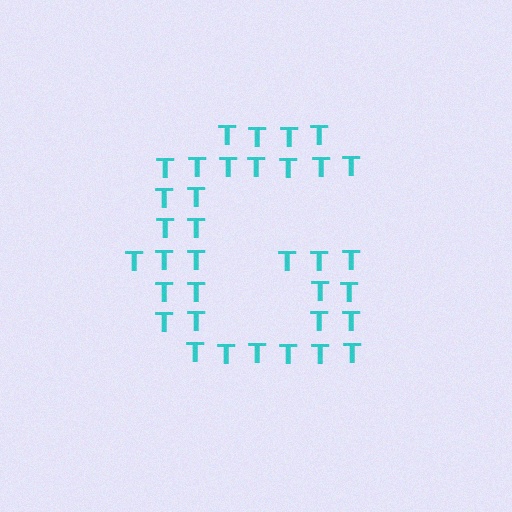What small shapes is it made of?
It is made of small letter T's.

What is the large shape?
The large shape is the letter G.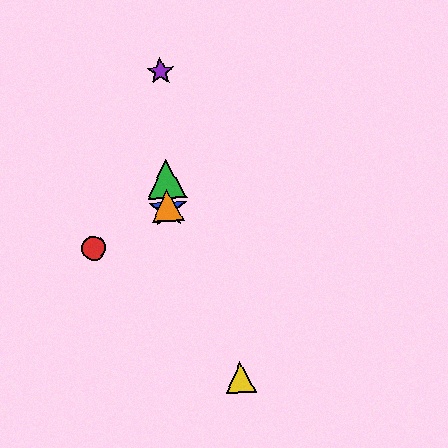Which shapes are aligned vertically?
The blue star, the green triangle, the purple star, the orange triangle are aligned vertically.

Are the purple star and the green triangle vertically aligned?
Yes, both are at x≈161.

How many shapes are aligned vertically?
4 shapes (the blue star, the green triangle, the purple star, the orange triangle) are aligned vertically.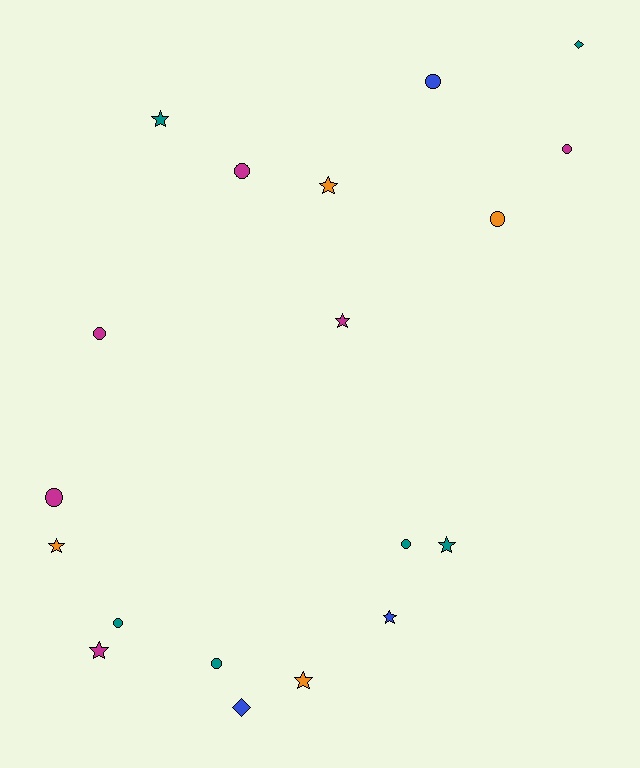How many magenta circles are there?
There are 4 magenta circles.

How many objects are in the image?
There are 19 objects.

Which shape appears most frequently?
Circle, with 9 objects.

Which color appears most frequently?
Teal, with 6 objects.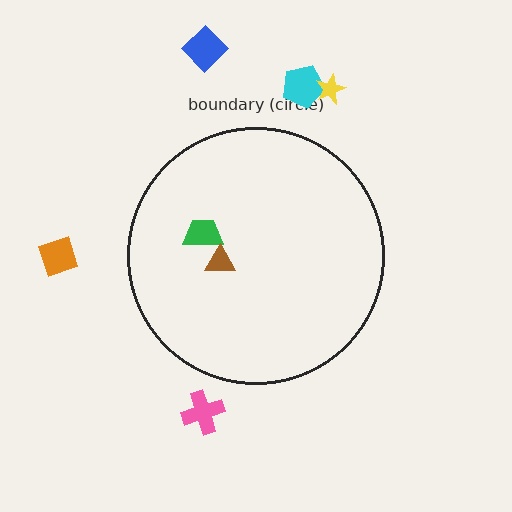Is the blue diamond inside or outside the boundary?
Outside.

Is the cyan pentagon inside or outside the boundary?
Outside.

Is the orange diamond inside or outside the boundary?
Outside.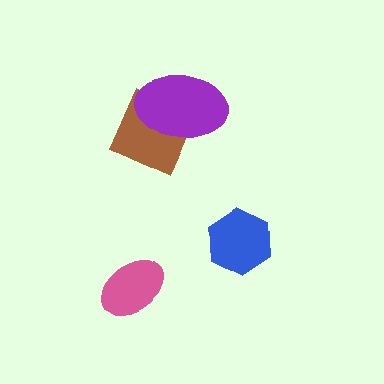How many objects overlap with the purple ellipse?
1 object overlaps with the purple ellipse.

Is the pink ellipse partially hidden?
No, no other shape covers it.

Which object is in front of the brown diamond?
The purple ellipse is in front of the brown diamond.